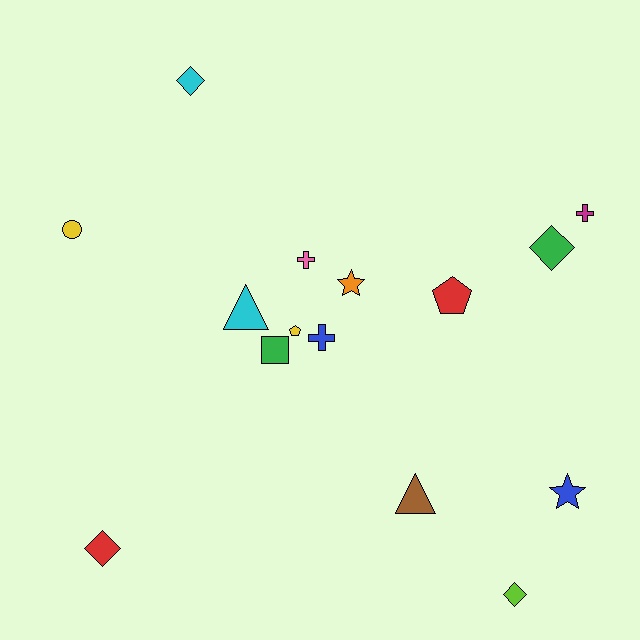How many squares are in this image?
There is 1 square.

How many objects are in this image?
There are 15 objects.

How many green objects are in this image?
There are 2 green objects.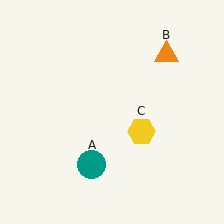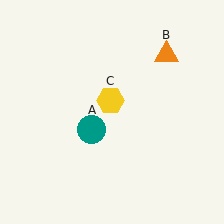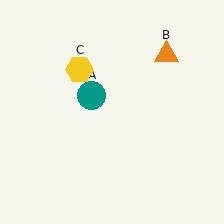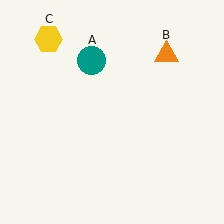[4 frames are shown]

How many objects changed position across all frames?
2 objects changed position: teal circle (object A), yellow hexagon (object C).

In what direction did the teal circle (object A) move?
The teal circle (object A) moved up.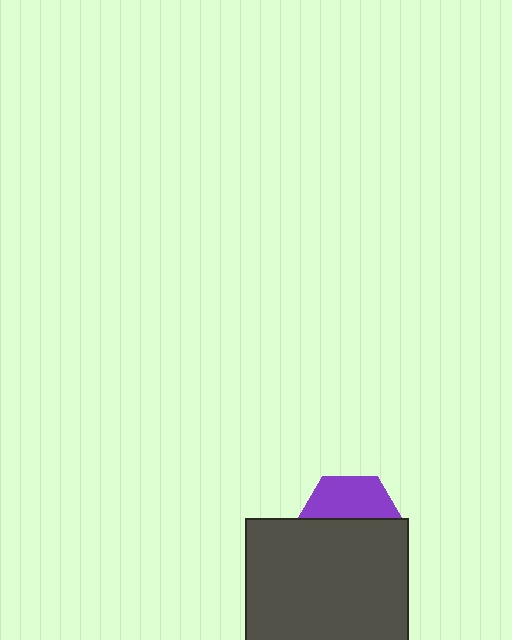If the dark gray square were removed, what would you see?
You would see the complete purple hexagon.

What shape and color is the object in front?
The object in front is a dark gray square.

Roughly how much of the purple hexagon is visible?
A small part of it is visible (roughly 41%).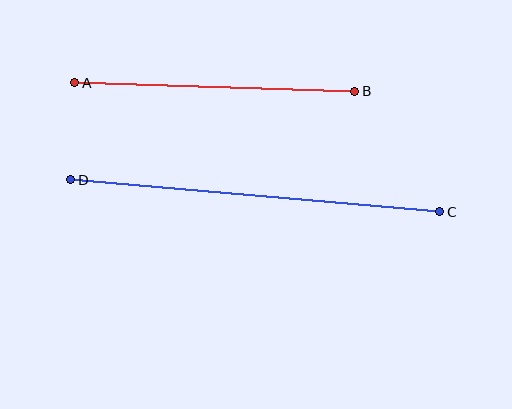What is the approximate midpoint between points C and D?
The midpoint is at approximately (255, 196) pixels.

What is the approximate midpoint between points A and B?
The midpoint is at approximately (215, 87) pixels.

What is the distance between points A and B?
The distance is approximately 280 pixels.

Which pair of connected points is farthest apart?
Points C and D are farthest apart.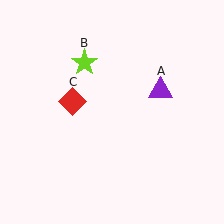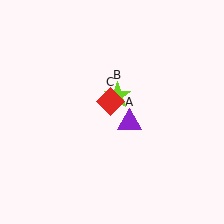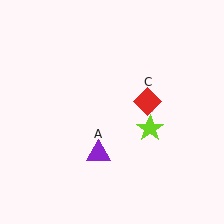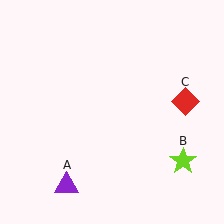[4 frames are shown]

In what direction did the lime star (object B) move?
The lime star (object B) moved down and to the right.